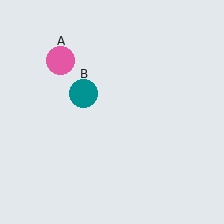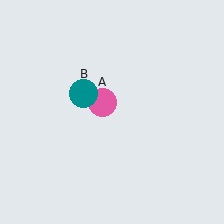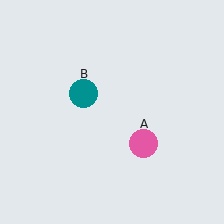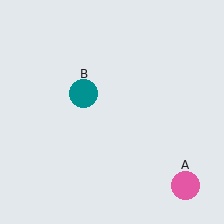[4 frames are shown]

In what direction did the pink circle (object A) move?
The pink circle (object A) moved down and to the right.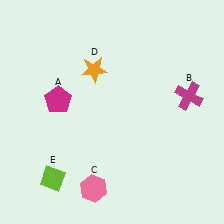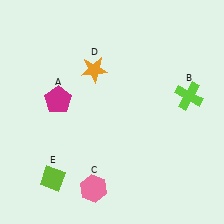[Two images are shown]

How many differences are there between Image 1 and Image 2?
There is 1 difference between the two images.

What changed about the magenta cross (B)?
In Image 1, B is magenta. In Image 2, it changed to lime.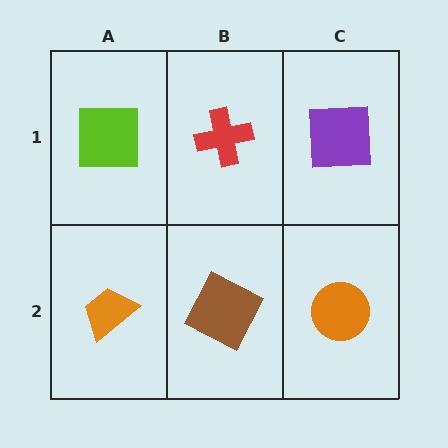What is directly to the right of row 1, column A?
A red cross.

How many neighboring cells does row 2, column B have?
3.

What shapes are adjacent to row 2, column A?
A lime square (row 1, column A), a brown square (row 2, column B).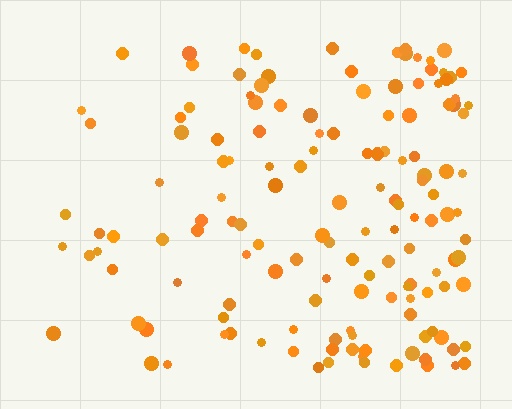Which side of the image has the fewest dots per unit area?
The left.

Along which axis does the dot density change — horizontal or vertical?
Horizontal.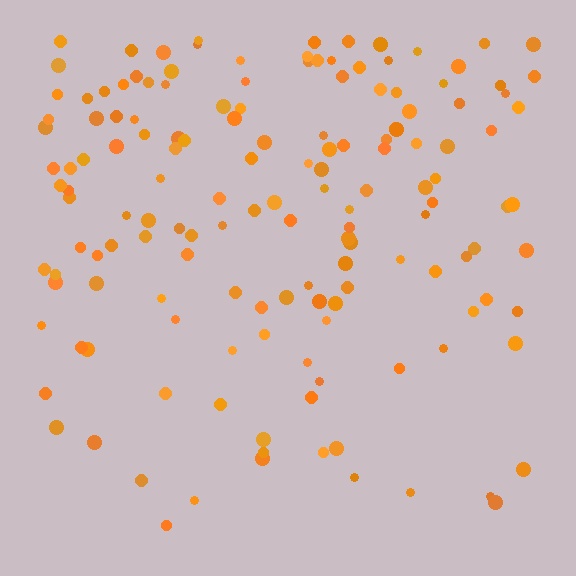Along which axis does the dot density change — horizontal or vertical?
Vertical.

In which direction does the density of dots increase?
From bottom to top, with the top side densest.